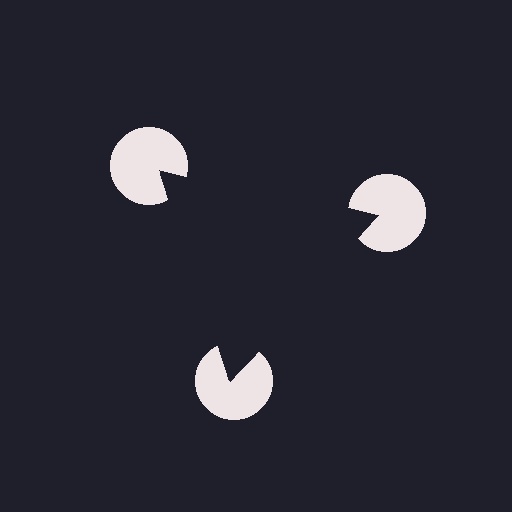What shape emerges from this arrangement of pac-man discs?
An illusory triangle — its edges are inferred from the aligned wedge cuts in the pac-man discs, not physically drawn.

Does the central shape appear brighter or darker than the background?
It typically appears slightly darker than the background, even though no actual brightness change is drawn.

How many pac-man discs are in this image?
There are 3 — one at each vertex of the illusory triangle.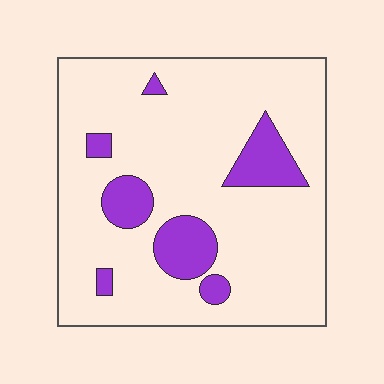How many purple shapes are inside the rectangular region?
7.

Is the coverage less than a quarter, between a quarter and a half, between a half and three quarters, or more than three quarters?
Less than a quarter.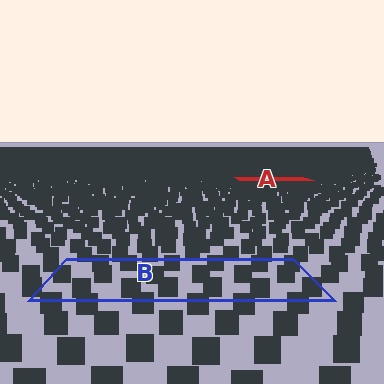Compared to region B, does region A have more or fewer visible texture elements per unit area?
Region A has more texture elements per unit area — they are packed more densely because it is farther away.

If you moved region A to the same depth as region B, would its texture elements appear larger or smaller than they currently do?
They would appear larger. At a closer depth, the same texture elements are projected at a bigger on-screen size.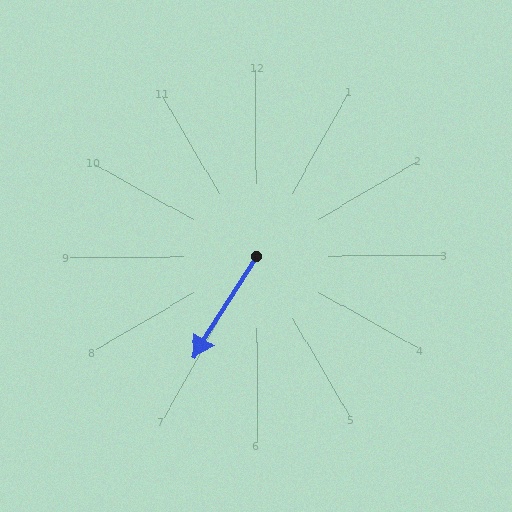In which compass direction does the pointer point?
Southwest.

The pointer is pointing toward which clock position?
Roughly 7 o'clock.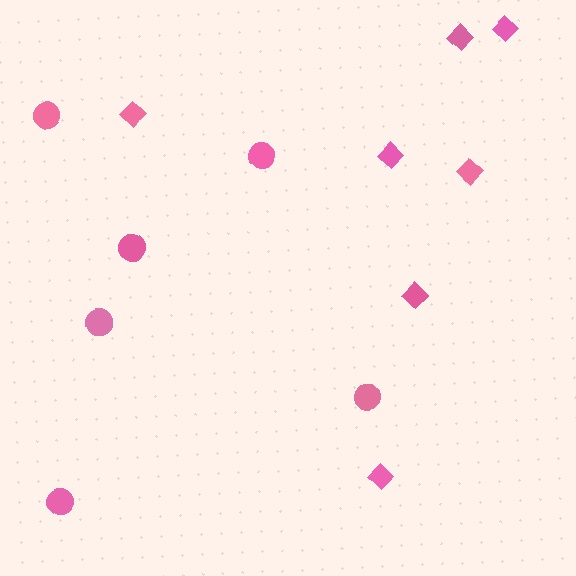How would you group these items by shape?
There are 2 groups: one group of diamonds (7) and one group of circles (6).